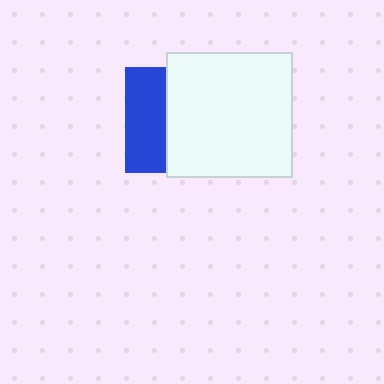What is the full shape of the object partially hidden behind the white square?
The partially hidden object is a blue square.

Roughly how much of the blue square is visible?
A small part of it is visible (roughly 38%).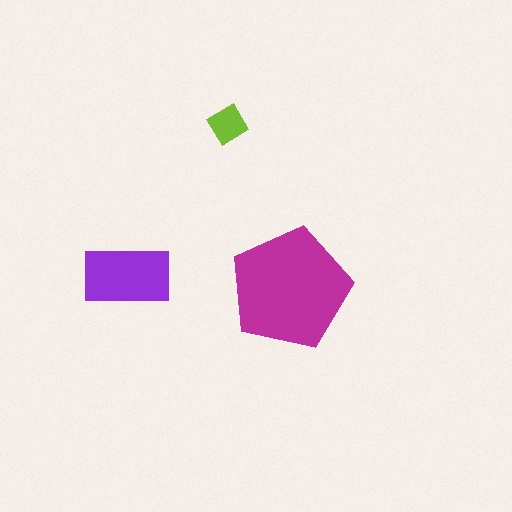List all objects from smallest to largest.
The lime diamond, the purple rectangle, the magenta pentagon.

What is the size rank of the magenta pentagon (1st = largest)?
1st.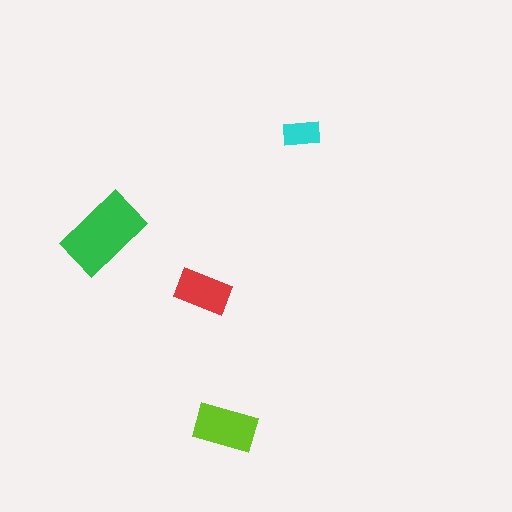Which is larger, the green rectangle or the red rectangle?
The green one.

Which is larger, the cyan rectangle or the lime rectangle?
The lime one.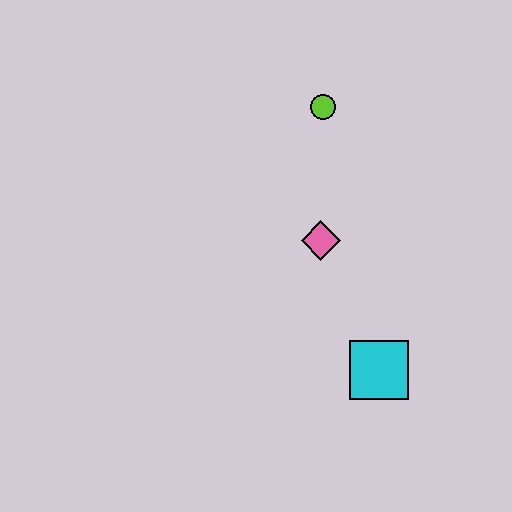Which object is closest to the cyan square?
The pink diamond is closest to the cyan square.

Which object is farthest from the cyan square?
The lime circle is farthest from the cyan square.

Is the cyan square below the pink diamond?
Yes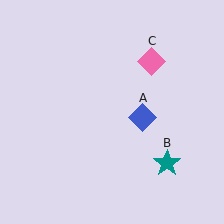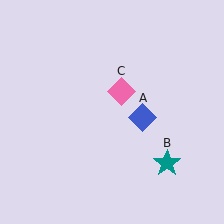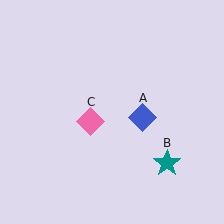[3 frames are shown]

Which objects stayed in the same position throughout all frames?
Blue diamond (object A) and teal star (object B) remained stationary.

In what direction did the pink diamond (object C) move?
The pink diamond (object C) moved down and to the left.